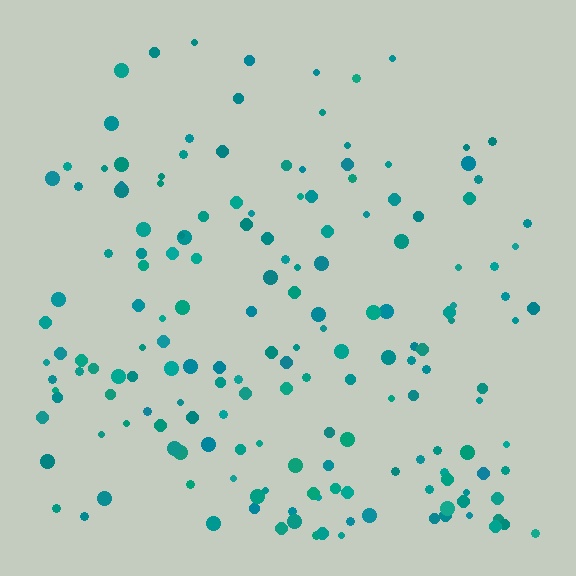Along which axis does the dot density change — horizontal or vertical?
Vertical.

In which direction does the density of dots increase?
From top to bottom, with the bottom side densest.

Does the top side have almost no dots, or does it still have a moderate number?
Still a moderate number, just noticeably fewer than the bottom.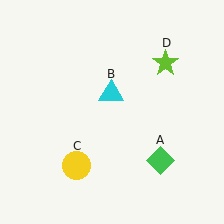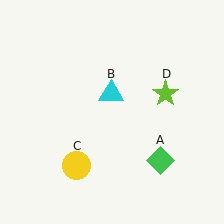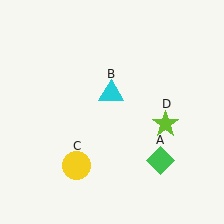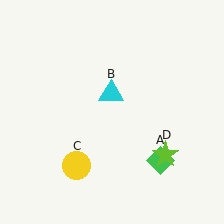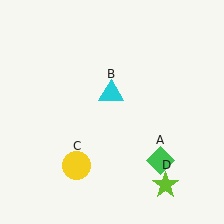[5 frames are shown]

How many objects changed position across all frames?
1 object changed position: lime star (object D).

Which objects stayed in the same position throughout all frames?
Green diamond (object A) and cyan triangle (object B) and yellow circle (object C) remained stationary.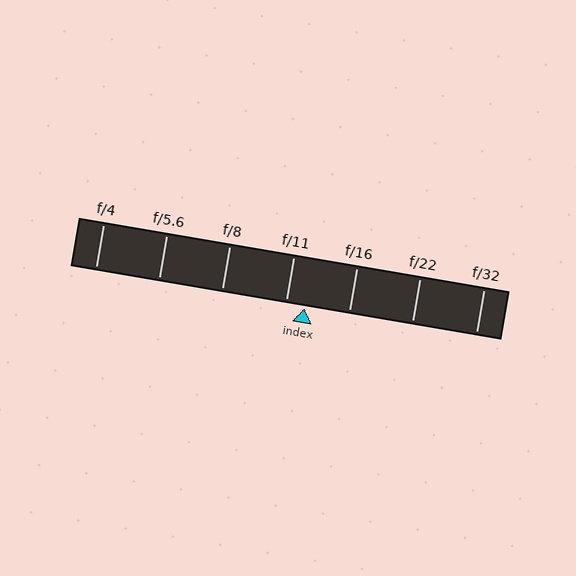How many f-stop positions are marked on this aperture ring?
There are 7 f-stop positions marked.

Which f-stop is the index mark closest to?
The index mark is closest to f/11.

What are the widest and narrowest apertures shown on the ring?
The widest aperture shown is f/4 and the narrowest is f/32.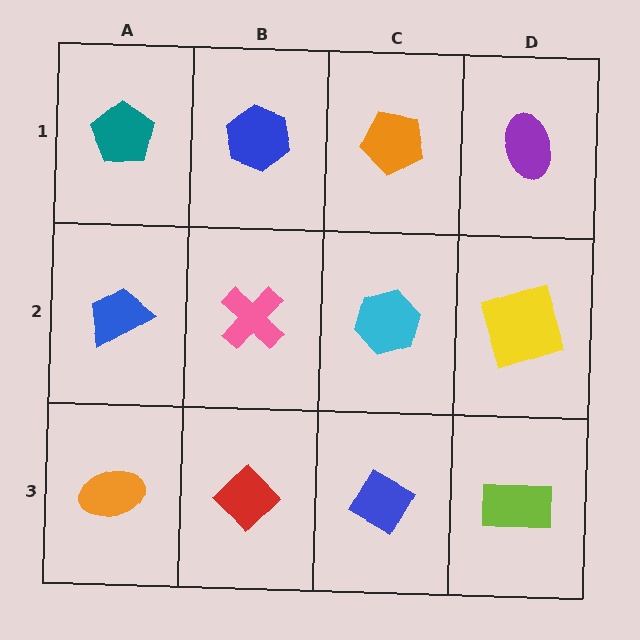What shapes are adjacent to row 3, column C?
A cyan hexagon (row 2, column C), a red diamond (row 3, column B), a lime rectangle (row 3, column D).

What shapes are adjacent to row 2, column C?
An orange pentagon (row 1, column C), a blue diamond (row 3, column C), a pink cross (row 2, column B), a yellow square (row 2, column D).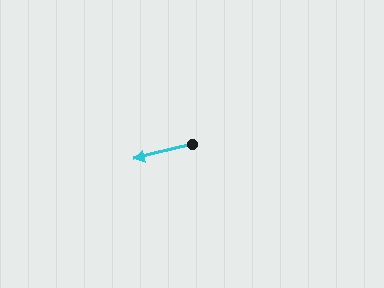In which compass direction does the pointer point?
West.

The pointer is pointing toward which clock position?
Roughly 9 o'clock.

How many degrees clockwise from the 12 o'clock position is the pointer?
Approximately 256 degrees.